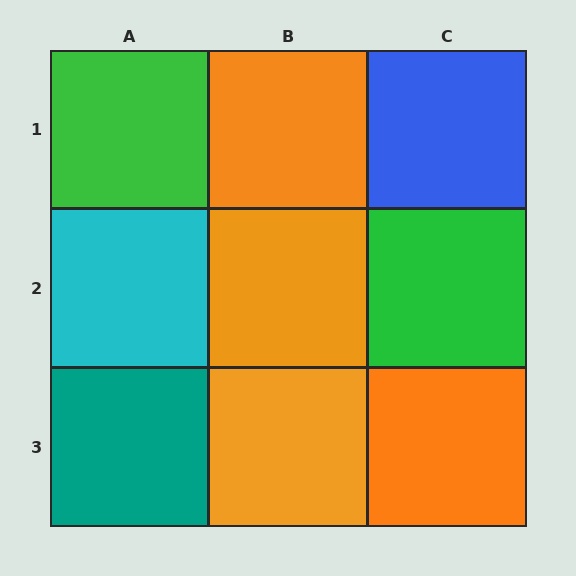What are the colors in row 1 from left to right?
Green, orange, blue.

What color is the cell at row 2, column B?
Orange.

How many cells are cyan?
1 cell is cyan.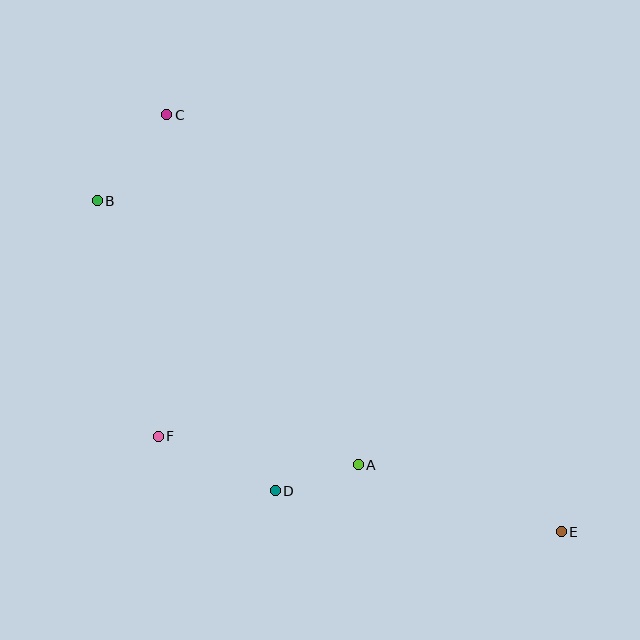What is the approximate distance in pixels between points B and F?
The distance between B and F is approximately 243 pixels.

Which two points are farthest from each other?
Points C and E are farthest from each other.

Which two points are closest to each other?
Points A and D are closest to each other.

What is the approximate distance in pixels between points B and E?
The distance between B and E is approximately 570 pixels.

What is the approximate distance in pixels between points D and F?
The distance between D and F is approximately 129 pixels.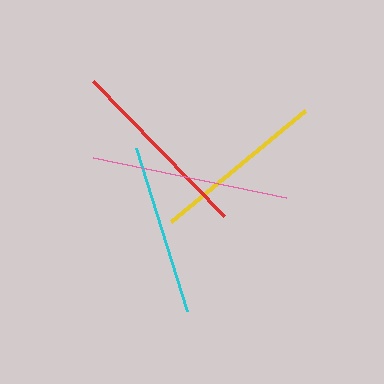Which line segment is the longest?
The pink line is the longest at approximately 197 pixels.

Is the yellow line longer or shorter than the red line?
The red line is longer than the yellow line.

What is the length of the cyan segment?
The cyan segment is approximately 170 pixels long.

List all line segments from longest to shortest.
From longest to shortest: pink, red, yellow, cyan.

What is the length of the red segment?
The red segment is approximately 188 pixels long.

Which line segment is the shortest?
The cyan line is the shortest at approximately 170 pixels.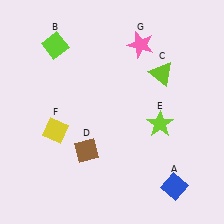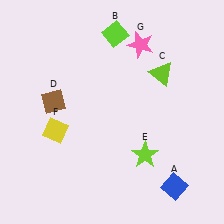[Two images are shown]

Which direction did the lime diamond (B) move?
The lime diamond (B) moved right.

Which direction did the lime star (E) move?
The lime star (E) moved down.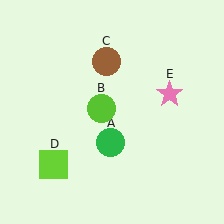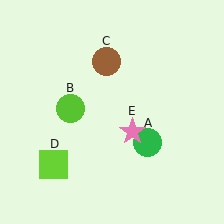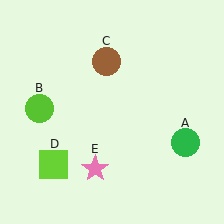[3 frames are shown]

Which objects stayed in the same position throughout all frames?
Brown circle (object C) and lime square (object D) remained stationary.